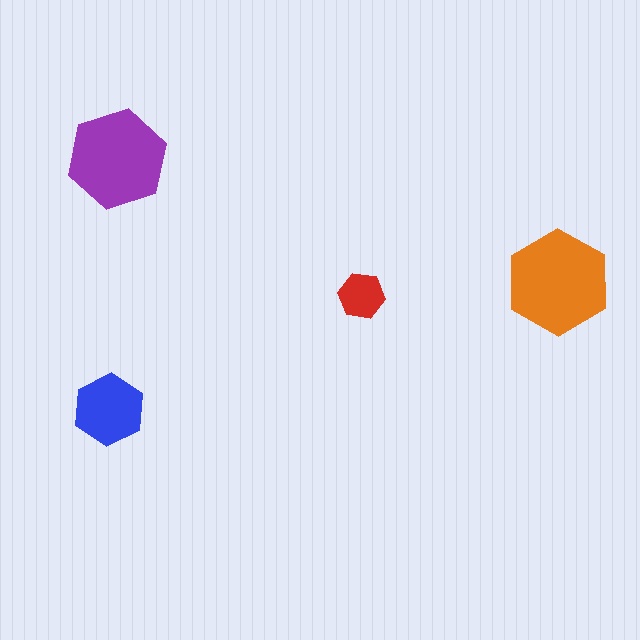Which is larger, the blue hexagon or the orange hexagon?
The orange one.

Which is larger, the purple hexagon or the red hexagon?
The purple one.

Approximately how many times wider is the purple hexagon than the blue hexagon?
About 1.5 times wider.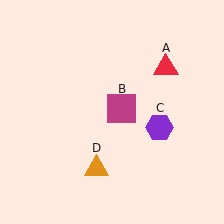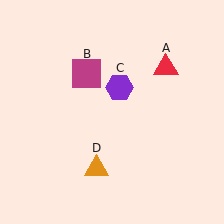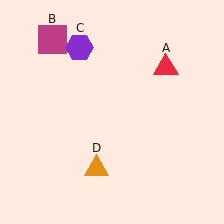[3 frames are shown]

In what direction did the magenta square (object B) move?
The magenta square (object B) moved up and to the left.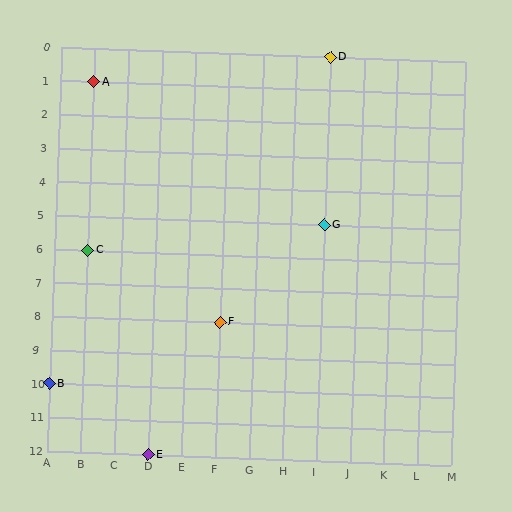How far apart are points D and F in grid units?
Points D and F are 3 columns and 8 rows apart (about 8.5 grid units diagonally).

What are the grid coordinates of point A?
Point A is at grid coordinates (B, 1).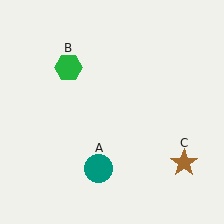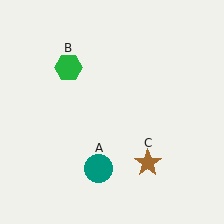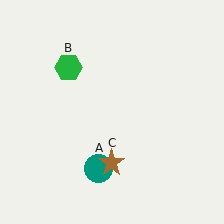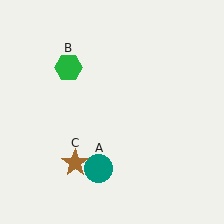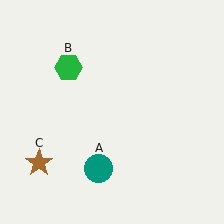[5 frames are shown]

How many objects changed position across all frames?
1 object changed position: brown star (object C).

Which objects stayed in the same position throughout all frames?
Teal circle (object A) and green hexagon (object B) remained stationary.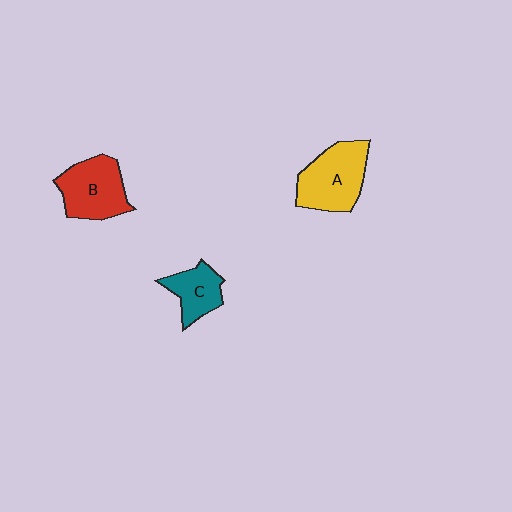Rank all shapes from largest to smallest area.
From largest to smallest: A (yellow), B (red), C (teal).